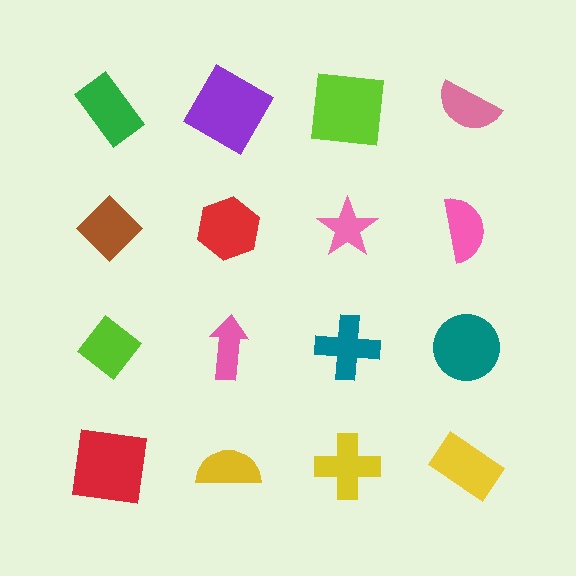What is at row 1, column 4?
A pink semicircle.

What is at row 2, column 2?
A red hexagon.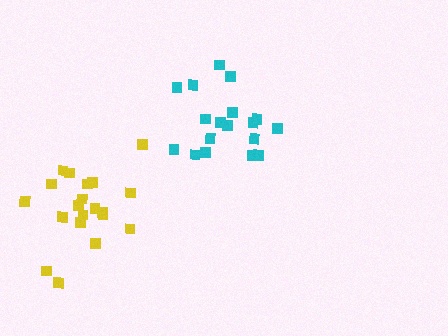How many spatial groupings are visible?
There are 2 spatial groupings.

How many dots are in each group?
Group 1: 20 dots, Group 2: 18 dots (38 total).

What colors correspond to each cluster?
The clusters are colored: yellow, cyan.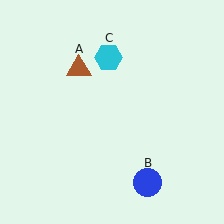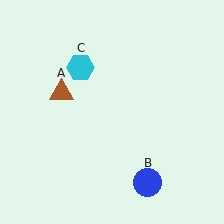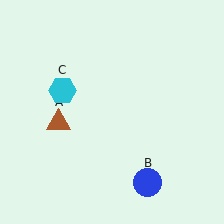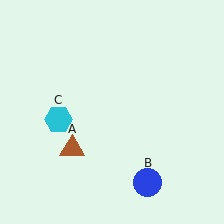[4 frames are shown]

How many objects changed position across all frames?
2 objects changed position: brown triangle (object A), cyan hexagon (object C).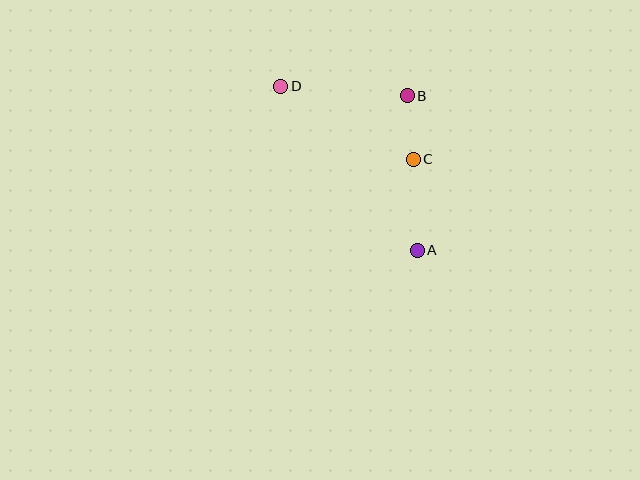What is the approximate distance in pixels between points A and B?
The distance between A and B is approximately 155 pixels.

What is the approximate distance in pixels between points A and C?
The distance between A and C is approximately 91 pixels.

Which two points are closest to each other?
Points B and C are closest to each other.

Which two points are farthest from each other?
Points A and D are farthest from each other.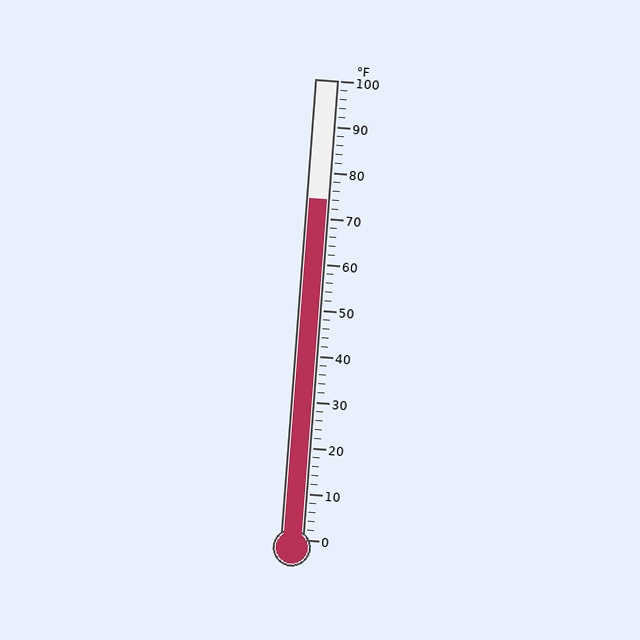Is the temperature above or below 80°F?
The temperature is below 80°F.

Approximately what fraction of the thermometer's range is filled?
The thermometer is filled to approximately 75% of its range.